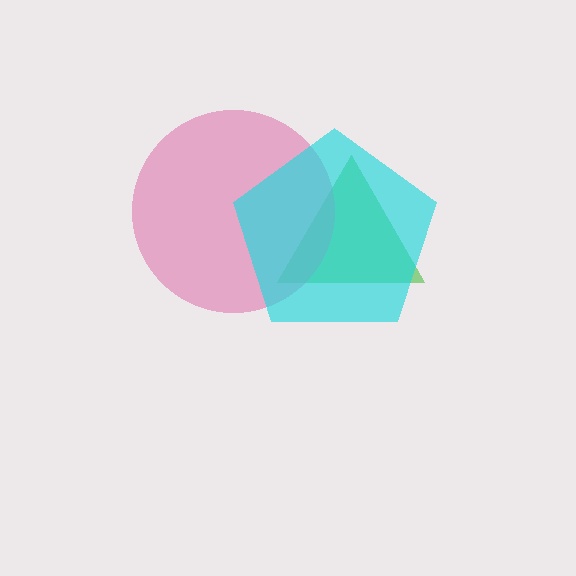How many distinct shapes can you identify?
There are 3 distinct shapes: a green triangle, a pink circle, a cyan pentagon.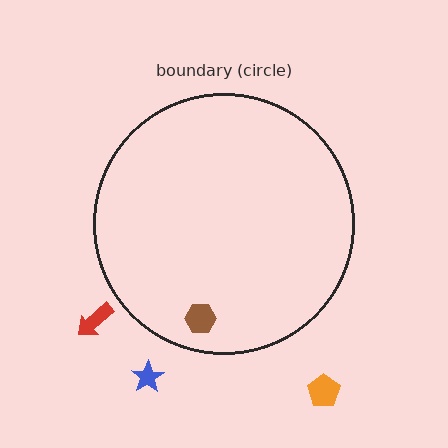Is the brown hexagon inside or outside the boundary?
Inside.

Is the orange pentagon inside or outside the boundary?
Outside.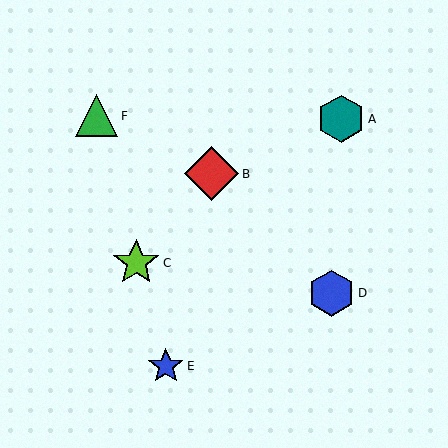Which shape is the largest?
The red diamond (labeled B) is the largest.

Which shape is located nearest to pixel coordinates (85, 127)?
The green triangle (labeled F) at (97, 116) is nearest to that location.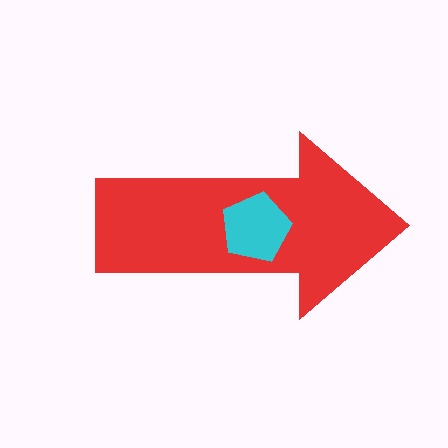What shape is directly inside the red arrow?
The cyan pentagon.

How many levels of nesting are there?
2.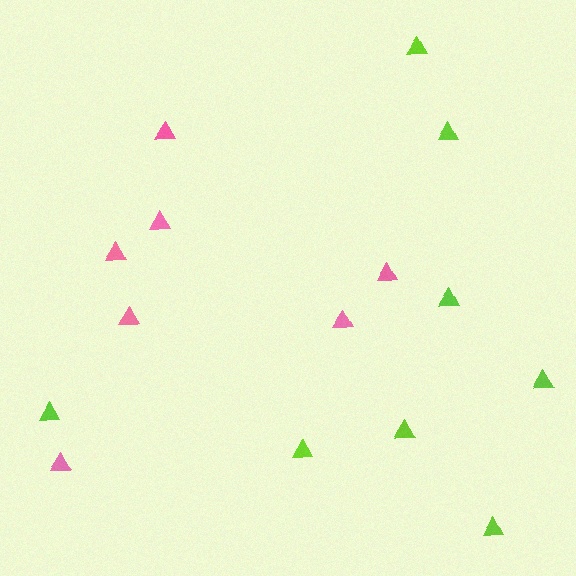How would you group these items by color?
There are 2 groups: one group of pink triangles (7) and one group of lime triangles (8).